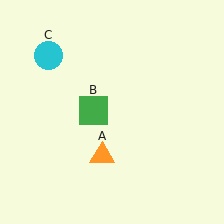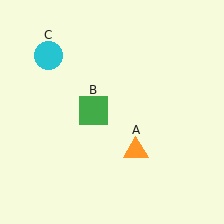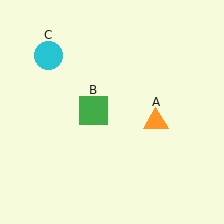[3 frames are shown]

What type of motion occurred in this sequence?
The orange triangle (object A) rotated counterclockwise around the center of the scene.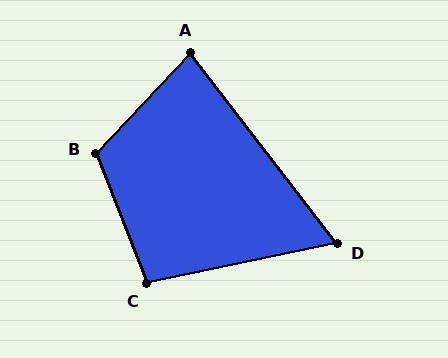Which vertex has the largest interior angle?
B, at approximately 116 degrees.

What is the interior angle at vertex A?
Approximately 81 degrees (acute).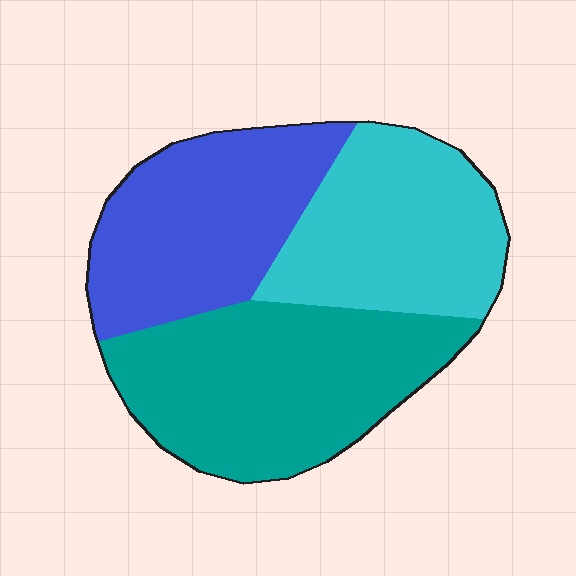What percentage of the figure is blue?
Blue takes up about one third (1/3) of the figure.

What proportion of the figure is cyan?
Cyan takes up about one third (1/3) of the figure.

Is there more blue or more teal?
Teal.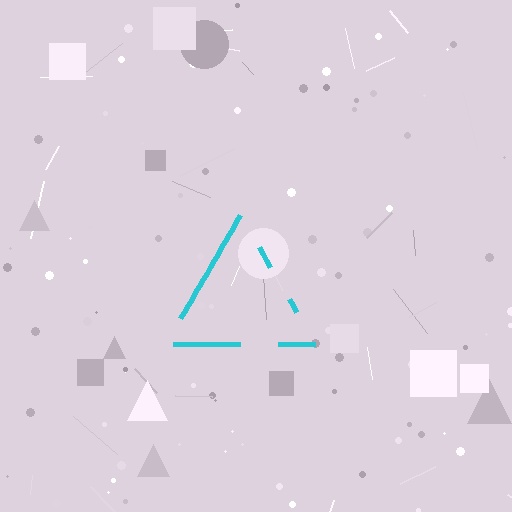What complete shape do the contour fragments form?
The contour fragments form a triangle.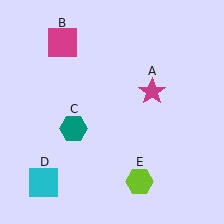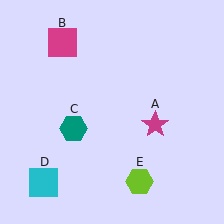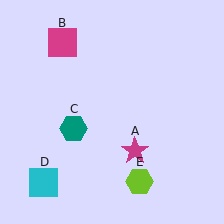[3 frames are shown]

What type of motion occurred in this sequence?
The magenta star (object A) rotated clockwise around the center of the scene.